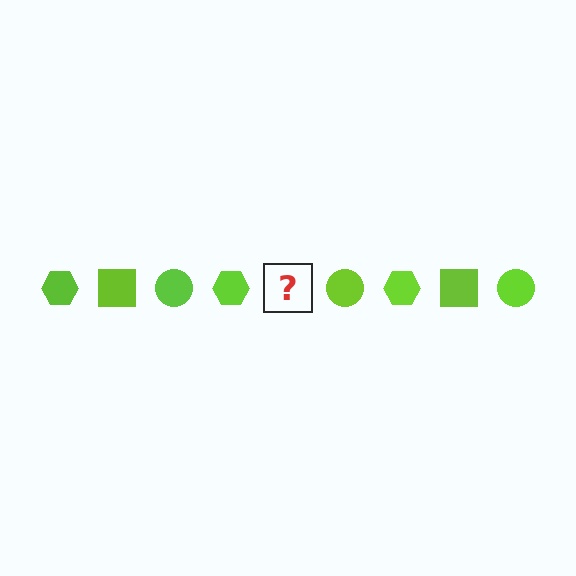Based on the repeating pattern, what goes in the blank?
The blank should be a lime square.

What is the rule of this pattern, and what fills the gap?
The rule is that the pattern cycles through hexagon, square, circle shapes in lime. The gap should be filled with a lime square.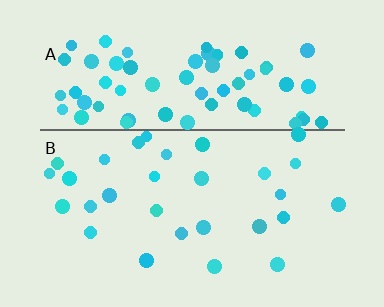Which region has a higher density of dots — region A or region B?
A (the top).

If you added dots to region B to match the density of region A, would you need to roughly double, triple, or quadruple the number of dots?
Approximately triple.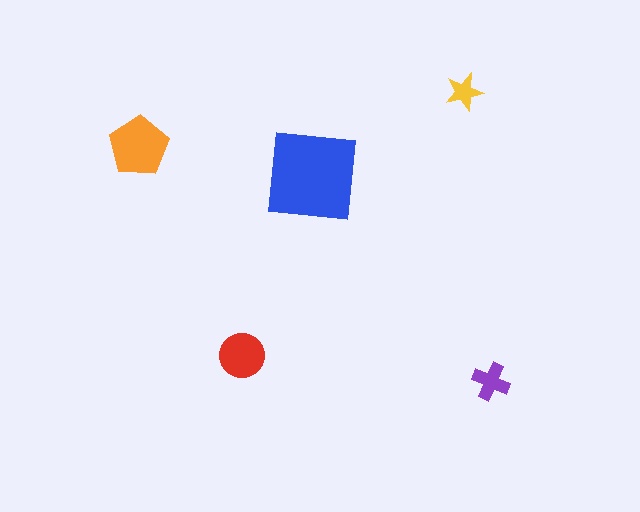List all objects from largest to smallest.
The blue square, the orange pentagon, the red circle, the purple cross, the yellow star.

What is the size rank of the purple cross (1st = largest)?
4th.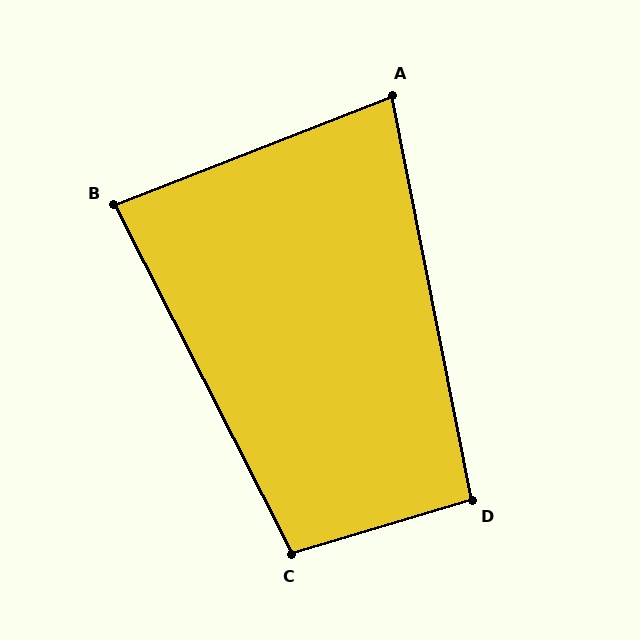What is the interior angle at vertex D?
Approximately 96 degrees (obtuse).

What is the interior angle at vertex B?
Approximately 84 degrees (acute).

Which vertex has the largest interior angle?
C, at approximately 100 degrees.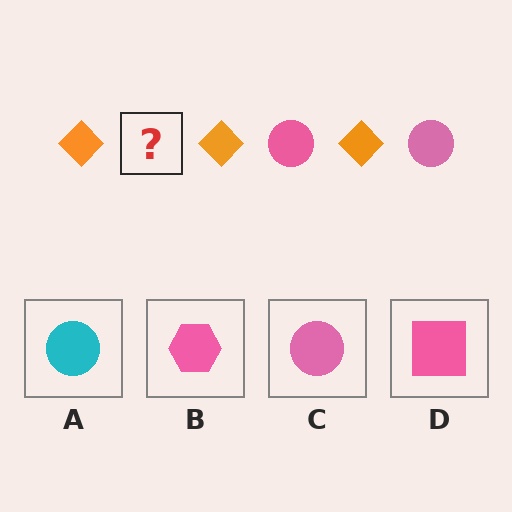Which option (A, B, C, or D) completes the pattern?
C.